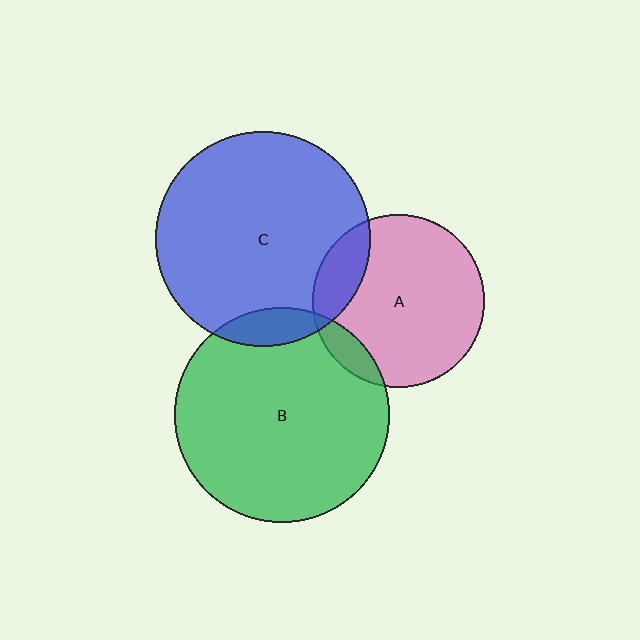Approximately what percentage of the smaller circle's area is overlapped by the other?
Approximately 10%.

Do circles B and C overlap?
Yes.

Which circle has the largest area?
Circle B (green).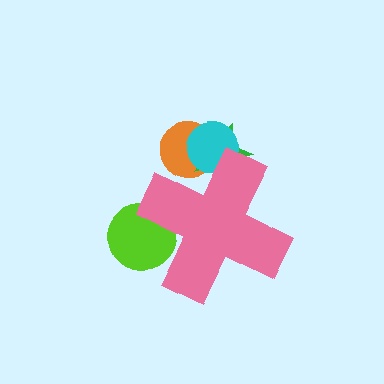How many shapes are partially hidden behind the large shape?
4 shapes are partially hidden.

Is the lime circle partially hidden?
Yes, the lime circle is partially hidden behind the pink cross.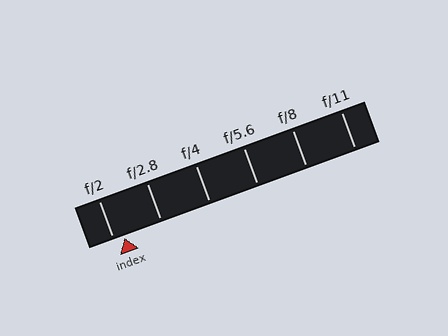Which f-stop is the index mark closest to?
The index mark is closest to f/2.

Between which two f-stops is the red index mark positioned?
The index mark is between f/2 and f/2.8.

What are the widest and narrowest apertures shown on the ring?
The widest aperture shown is f/2 and the narrowest is f/11.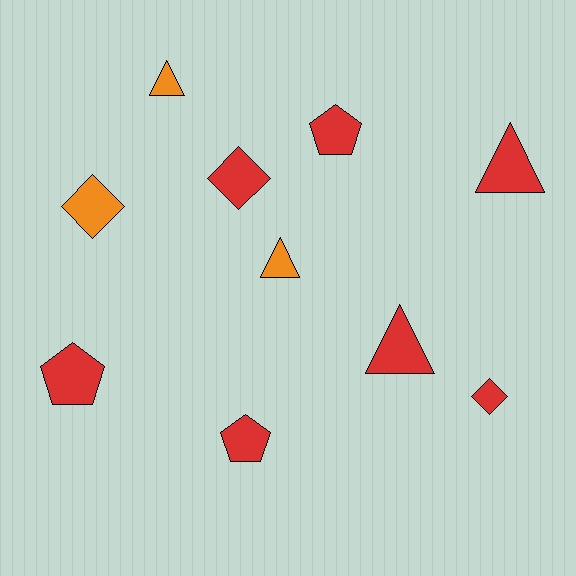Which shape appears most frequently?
Triangle, with 4 objects.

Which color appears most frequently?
Red, with 7 objects.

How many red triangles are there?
There are 2 red triangles.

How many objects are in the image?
There are 10 objects.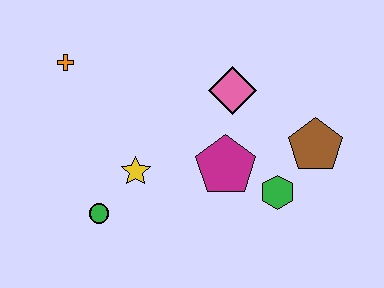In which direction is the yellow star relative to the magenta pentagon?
The yellow star is to the left of the magenta pentagon.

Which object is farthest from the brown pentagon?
The orange cross is farthest from the brown pentagon.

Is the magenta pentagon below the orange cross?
Yes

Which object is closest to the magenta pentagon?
The green hexagon is closest to the magenta pentagon.